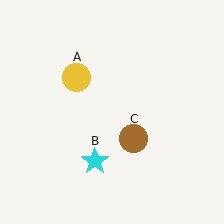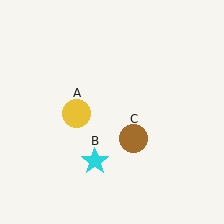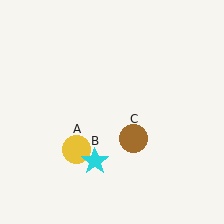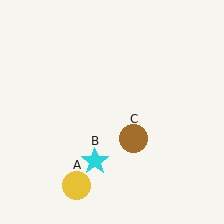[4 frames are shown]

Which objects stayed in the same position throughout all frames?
Cyan star (object B) and brown circle (object C) remained stationary.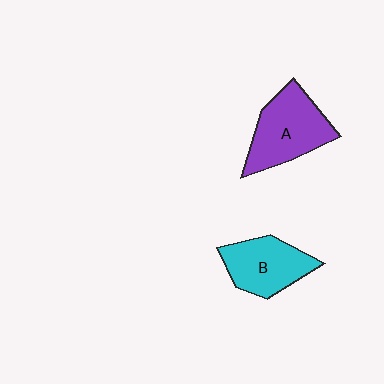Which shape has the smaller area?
Shape B (cyan).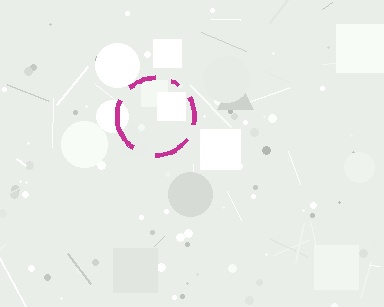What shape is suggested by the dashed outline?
The dashed outline suggests a circle.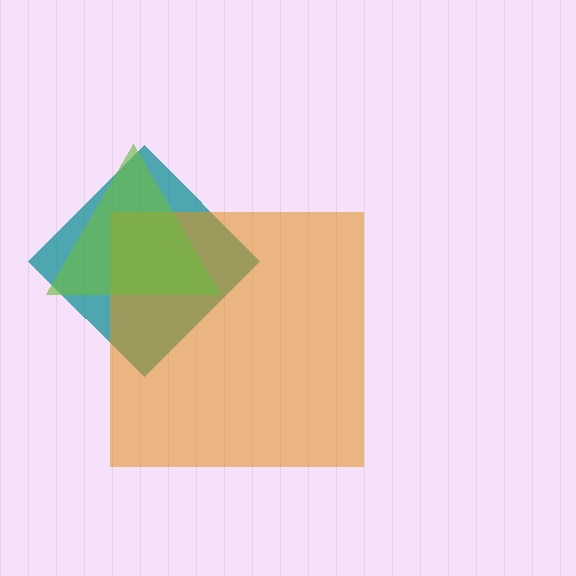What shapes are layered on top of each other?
The layered shapes are: a teal diamond, an orange square, a lime triangle.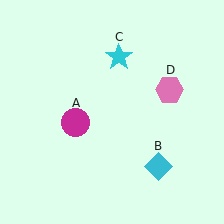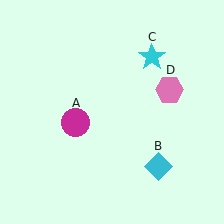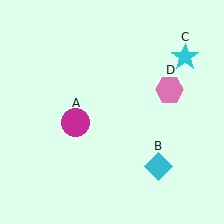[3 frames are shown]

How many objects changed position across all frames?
1 object changed position: cyan star (object C).